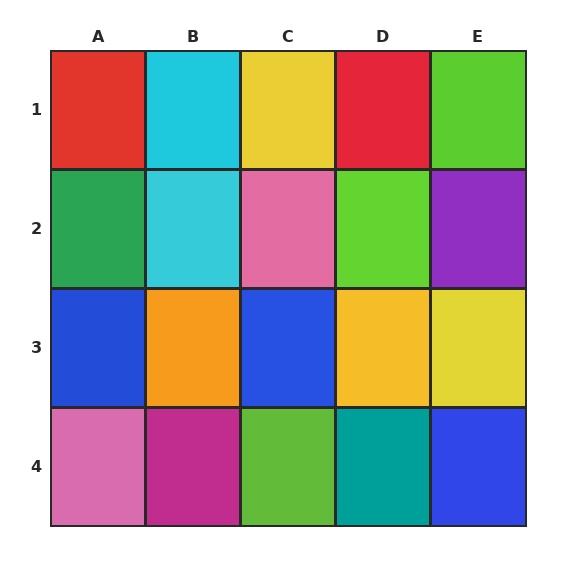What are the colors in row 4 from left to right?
Pink, magenta, lime, teal, blue.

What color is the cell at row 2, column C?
Pink.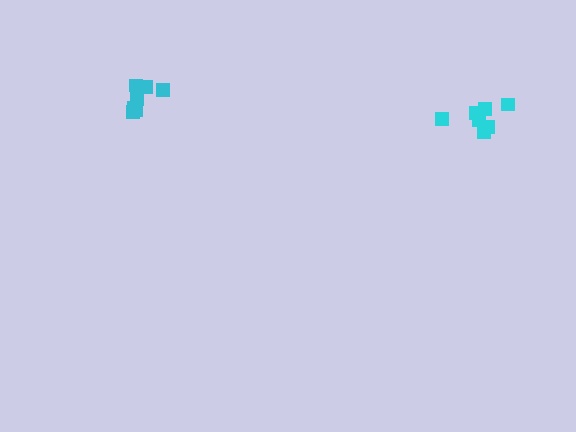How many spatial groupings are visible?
There are 2 spatial groupings.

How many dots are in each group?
Group 1: 7 dots, Group 2: 7 dots (14 total).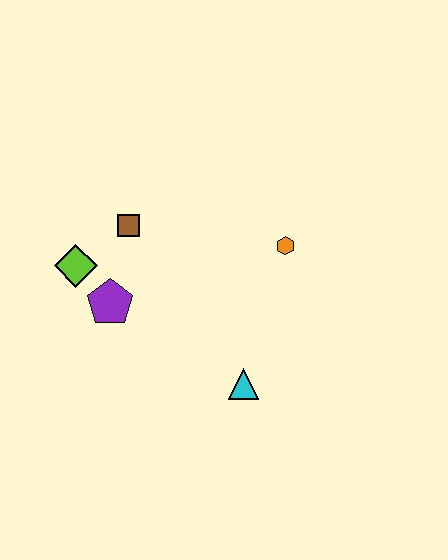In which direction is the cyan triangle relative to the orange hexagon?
The cyan triangle is below the orange hexagon.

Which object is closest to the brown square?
The lime diamond is closest to the brown square.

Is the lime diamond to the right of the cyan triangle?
No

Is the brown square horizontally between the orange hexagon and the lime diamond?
Yes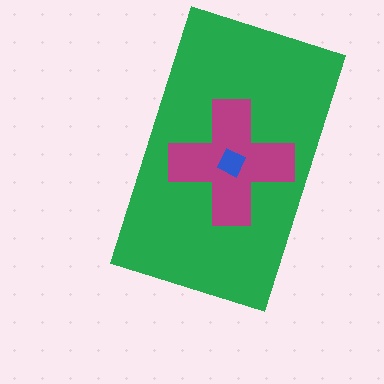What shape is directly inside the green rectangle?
The magenta cross.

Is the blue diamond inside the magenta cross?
Yes.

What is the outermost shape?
The green rectangle.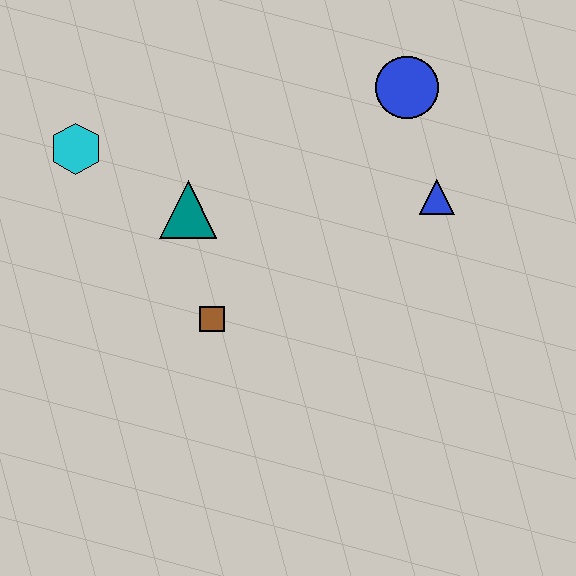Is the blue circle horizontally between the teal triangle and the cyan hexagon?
No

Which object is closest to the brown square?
The teal triangle is closest to the brown square.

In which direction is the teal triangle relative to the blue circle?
The teal triangle is to the left of the blue circle.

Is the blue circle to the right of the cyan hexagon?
Yes